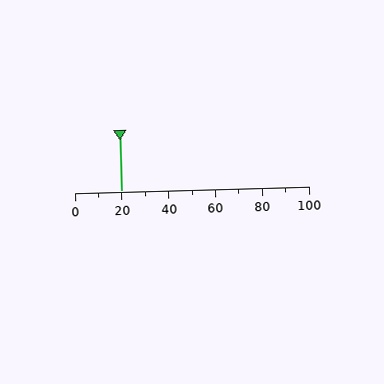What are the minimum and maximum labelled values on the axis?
The axis runs from 0 to 100.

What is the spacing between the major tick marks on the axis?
The major ticks are spaced 20 apart.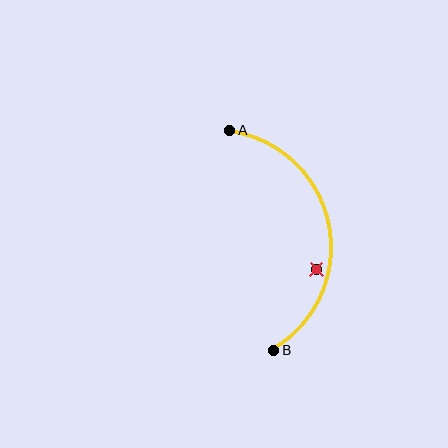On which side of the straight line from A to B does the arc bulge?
The arc bulges to the right of the straight line connecting A and B.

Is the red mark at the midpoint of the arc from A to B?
No — the red mark does not lie on the arc at all. It sits slightly inside the curve.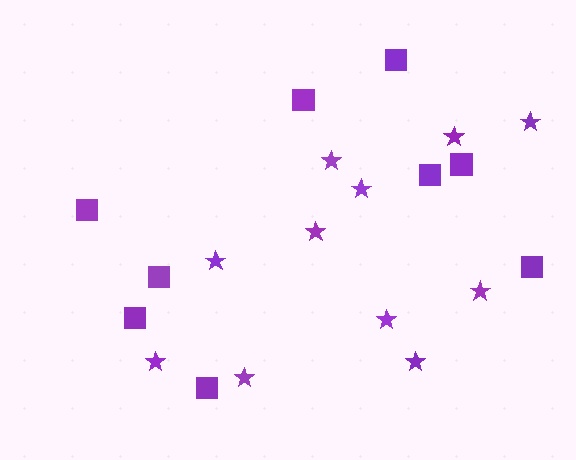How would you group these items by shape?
There are 2 groups: one group of squares (9) and one group of stars (11).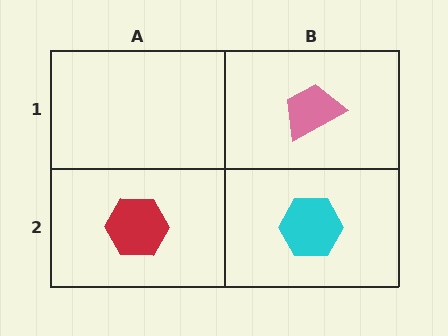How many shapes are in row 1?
1 shape.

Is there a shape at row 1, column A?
No, that cell is empty.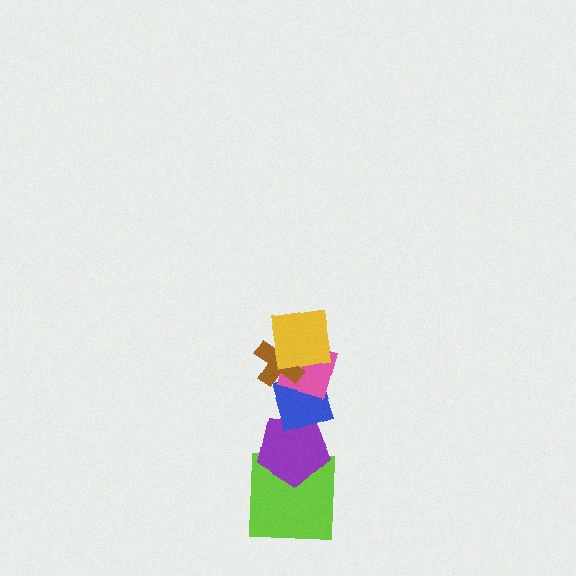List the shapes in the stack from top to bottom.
From top to bottom: the yellow square, the brown cross, the pink diamond, the blue diamond, the purple pentagon, the lime square.